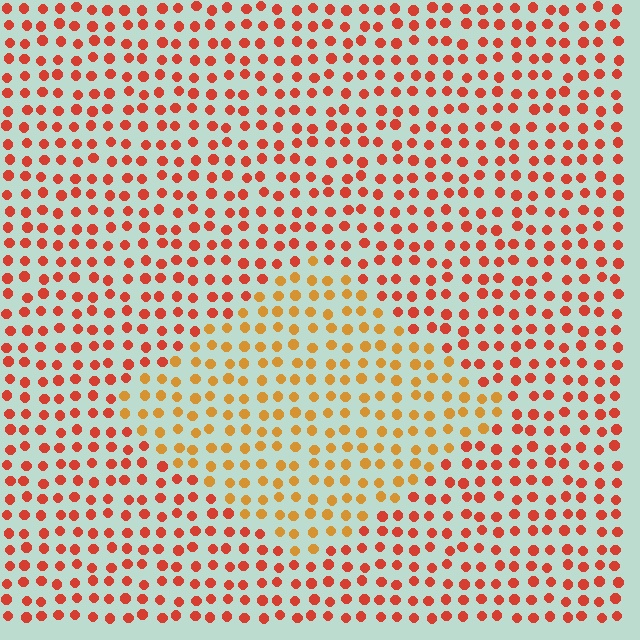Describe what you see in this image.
The image is filled with small red elements in a uniform arrangement. A diamond-shaped region is visible where the elements are tinted to a slightly different hue, forming a subtle color boundary.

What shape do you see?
I see a diamond.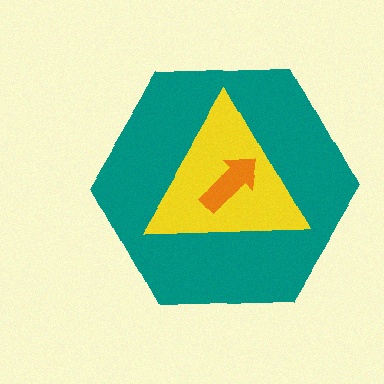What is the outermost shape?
The teal hexagon.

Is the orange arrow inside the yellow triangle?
Yes.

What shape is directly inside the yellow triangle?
The orange arrow.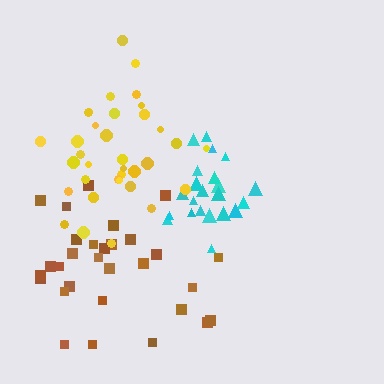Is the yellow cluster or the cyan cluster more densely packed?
Cyan.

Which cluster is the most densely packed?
Cyan.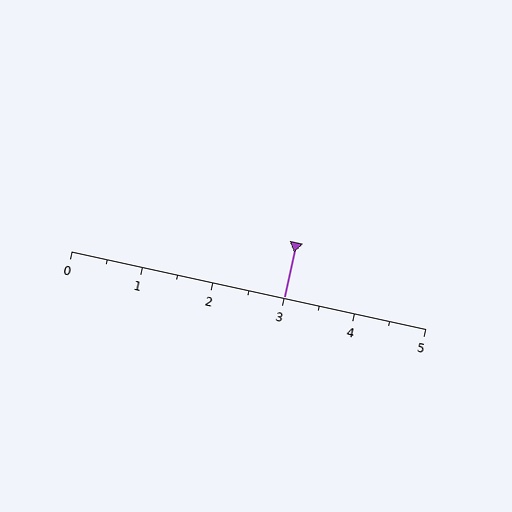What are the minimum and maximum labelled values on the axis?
The axis runs from 0 to 5.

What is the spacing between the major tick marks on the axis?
The major ticks are spaced 1 apart.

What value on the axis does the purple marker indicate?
The marker indicates approximately 3.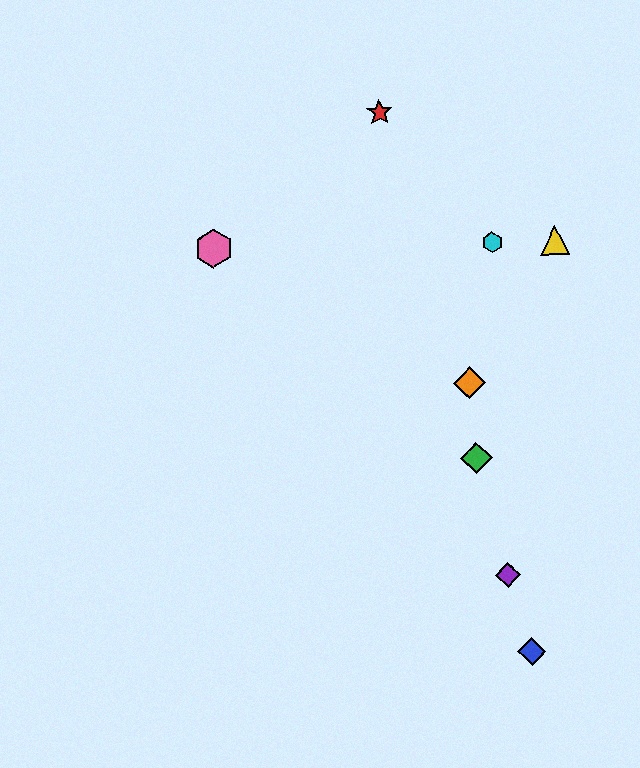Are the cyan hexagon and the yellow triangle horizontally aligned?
Yes, both are at y≈242.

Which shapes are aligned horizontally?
The yellow triangle, the cyan hexagon, the pink hexagon are aligned horizontally.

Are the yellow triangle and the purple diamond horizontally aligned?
No, the yellow triangle is at y≈241 and the purple diamond is at y≈575.